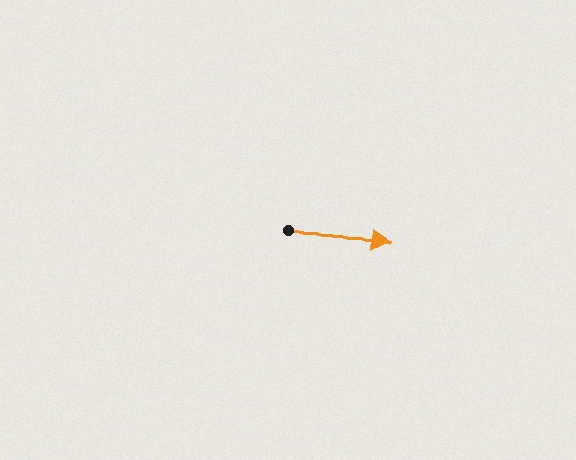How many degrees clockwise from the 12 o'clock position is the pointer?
Approximately 94 degrees.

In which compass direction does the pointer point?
East.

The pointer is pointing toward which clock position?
Roughly 3 o'clock.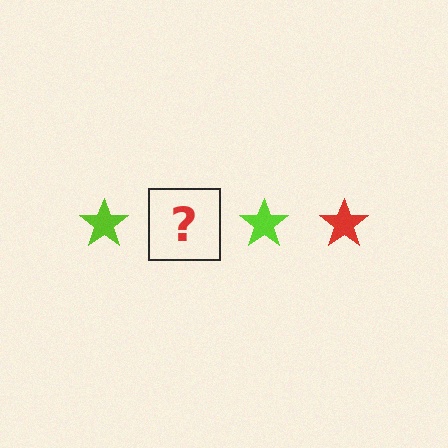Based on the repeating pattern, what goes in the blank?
The blank should be a red star.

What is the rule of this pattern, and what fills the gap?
The rule is that the pattern cycles through lime, red stars. The gap should be filled with a red star.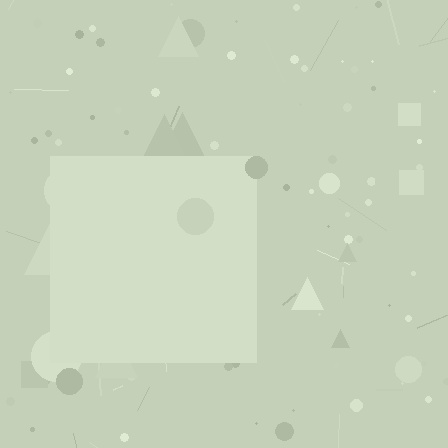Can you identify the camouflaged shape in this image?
The camouflaged shape is a square.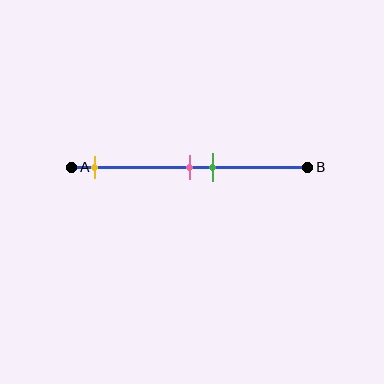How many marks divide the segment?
There are 3 marks dividing the segment.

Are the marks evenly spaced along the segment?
No, the marks are not evenly spaced.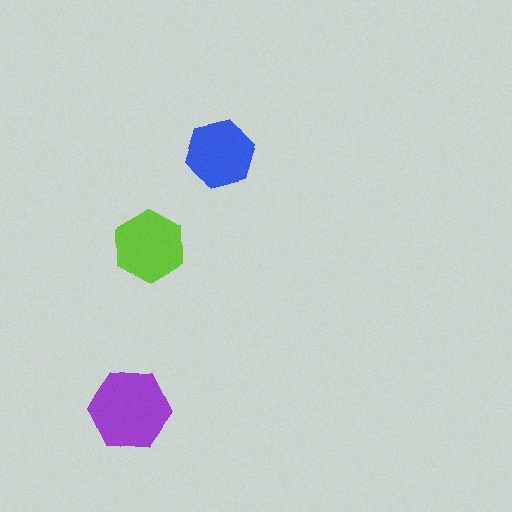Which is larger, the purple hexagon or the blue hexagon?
The purple one.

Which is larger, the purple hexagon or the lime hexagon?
The purple one.